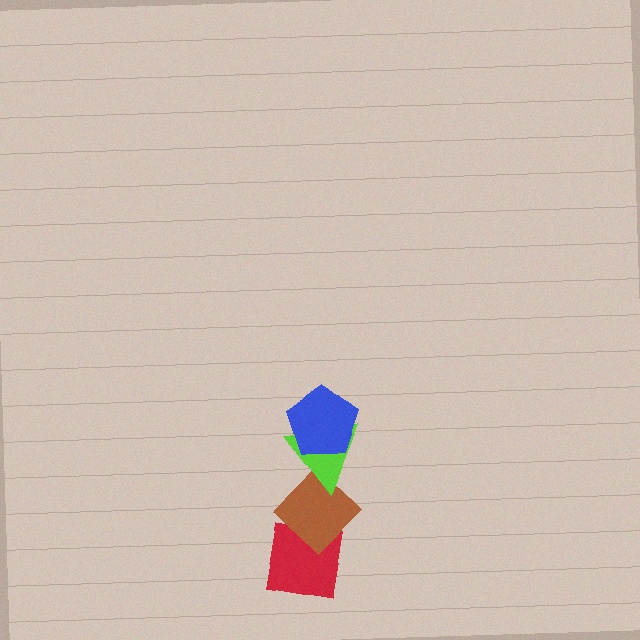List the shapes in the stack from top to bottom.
From top to bottom: the blue pentagon, the lime triangle, the brown diamond, the red square.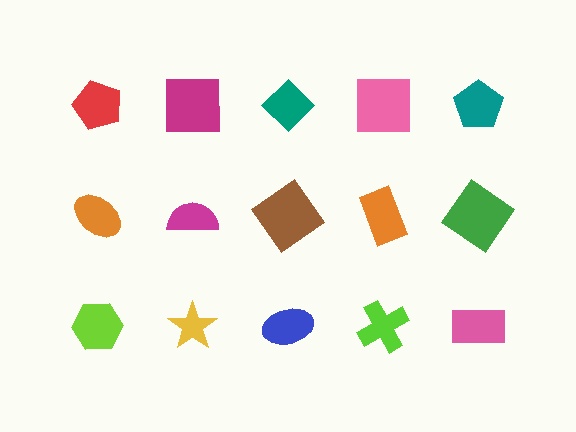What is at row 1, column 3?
A teal diamond.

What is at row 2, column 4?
An orange rectangle.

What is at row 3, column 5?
A pink rectangle.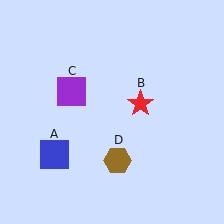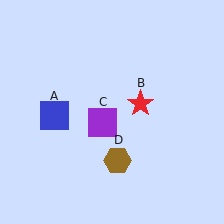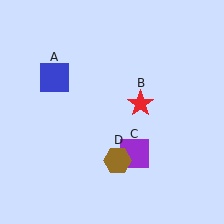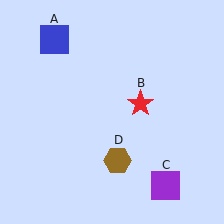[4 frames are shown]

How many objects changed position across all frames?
2 objects changed position: blue square (object A), purple square (object C).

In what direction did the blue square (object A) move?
The blue square (object A) moved up.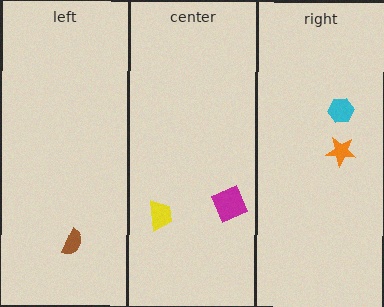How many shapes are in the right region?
2.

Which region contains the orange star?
The right region.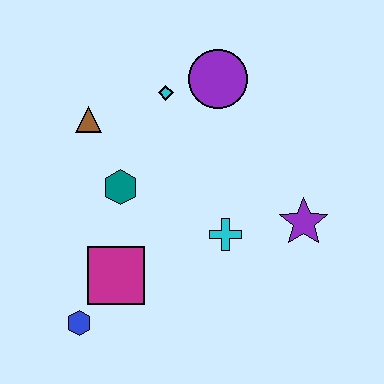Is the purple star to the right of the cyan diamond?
Yes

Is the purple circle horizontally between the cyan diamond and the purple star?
Yes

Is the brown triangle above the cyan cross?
Yes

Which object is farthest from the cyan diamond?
The blue hexagon is farthest from the cyan diamond.